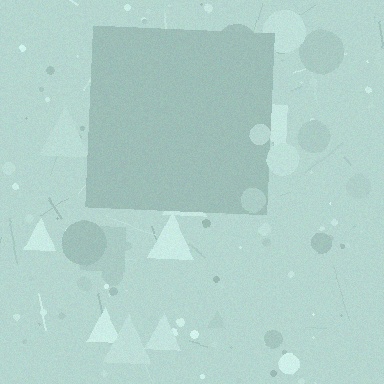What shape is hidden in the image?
A square is hidden in the image.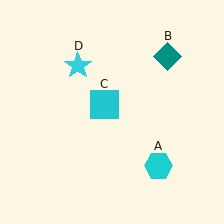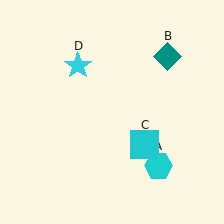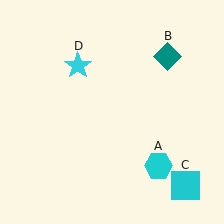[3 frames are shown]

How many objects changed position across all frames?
1 object changed position: cyan square (object C).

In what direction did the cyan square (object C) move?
The cyan square (object C) moved down and to the right.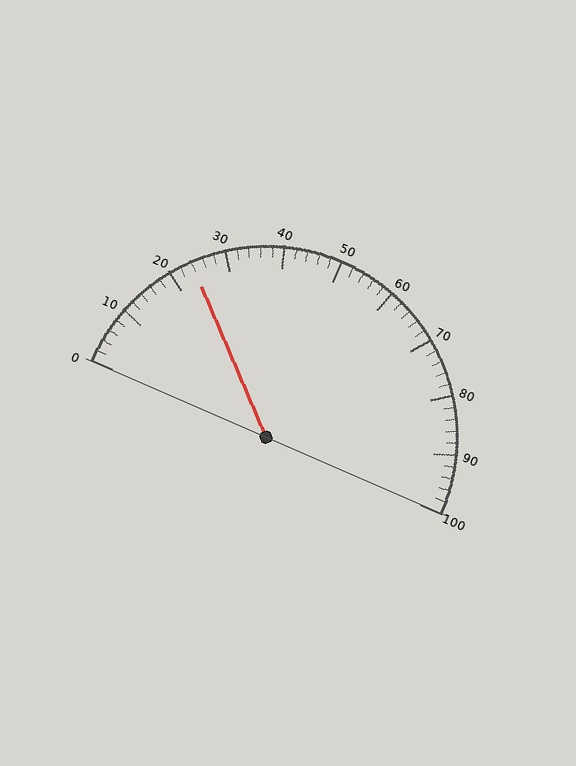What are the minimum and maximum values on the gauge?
The gauge ranges from 0 to 100.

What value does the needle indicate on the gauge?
The needle indicates approximately 24.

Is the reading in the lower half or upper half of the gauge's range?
The reading is in the lower half of the range (0 to 100).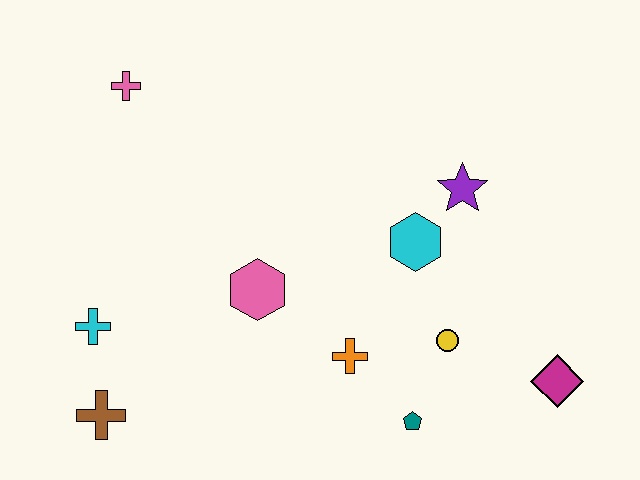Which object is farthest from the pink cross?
The magenta diamond is farthest from the pink cross.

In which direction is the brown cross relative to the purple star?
The brown cross is to the left of the purple star.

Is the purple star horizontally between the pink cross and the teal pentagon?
No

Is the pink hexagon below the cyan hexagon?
Yes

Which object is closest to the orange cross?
The teal pentagon is closest to the orange cross.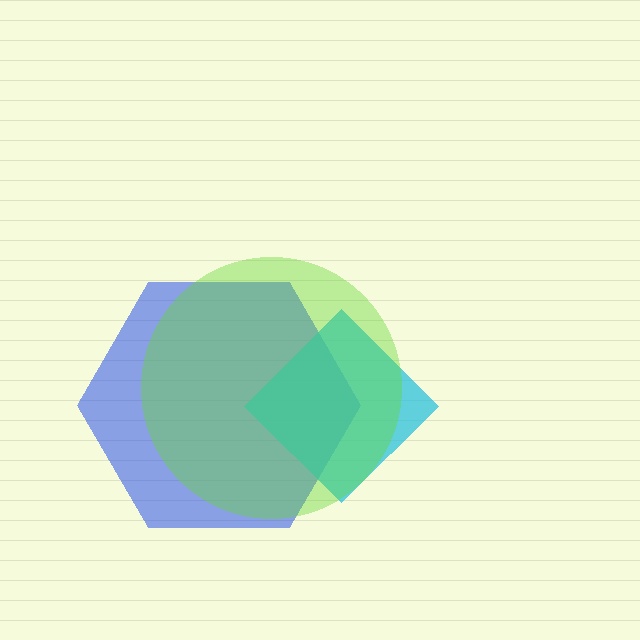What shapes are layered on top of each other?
The layered shapes are: a blue hexagon, a cyan diamond, a lime circle.